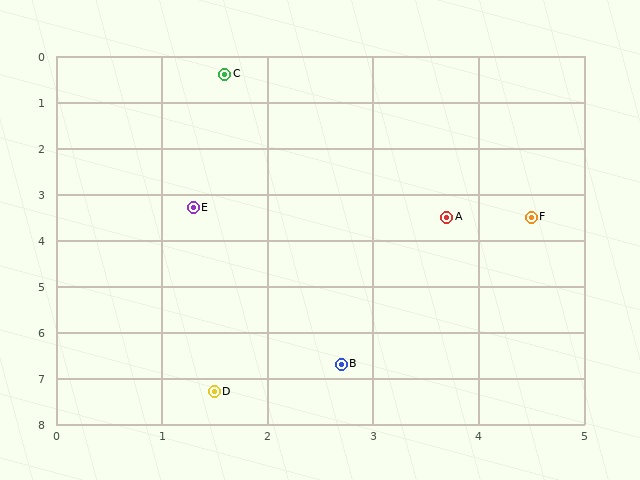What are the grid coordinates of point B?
Point B is at approximately (2.7, 6.7).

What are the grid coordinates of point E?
Point E is at approximately (1.3, 3.3).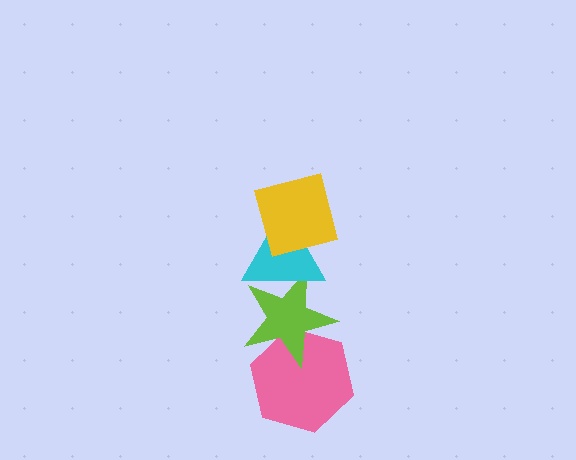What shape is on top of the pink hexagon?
The lime star is on top of the pink hexagon.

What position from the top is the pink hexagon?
The pink hexagon is 4th from the top.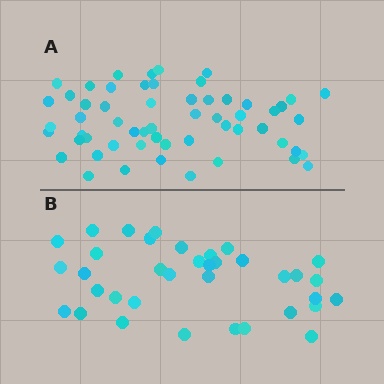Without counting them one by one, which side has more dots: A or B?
Region A (the top region) has more dots.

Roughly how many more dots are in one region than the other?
Region A has approximately 20 more dots than region B.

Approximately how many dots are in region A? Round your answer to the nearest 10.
About 60 dots. (The exact count is 57, which rounds to 60.)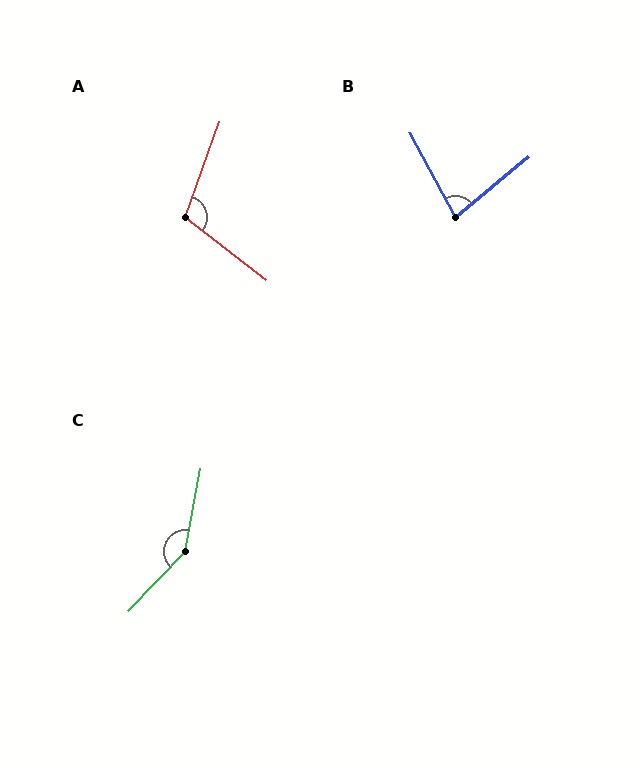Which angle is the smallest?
B, at approximately 79 degrees.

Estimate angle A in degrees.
Approximately 108 degrees.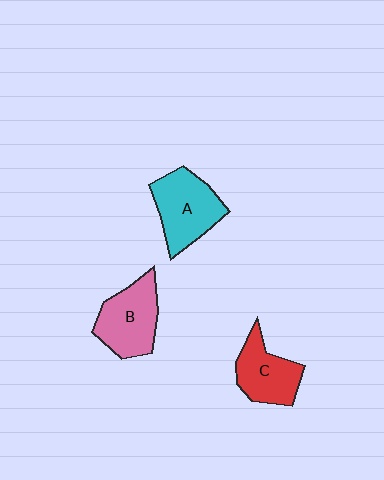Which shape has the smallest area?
Shape C (red).